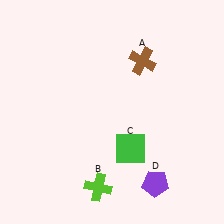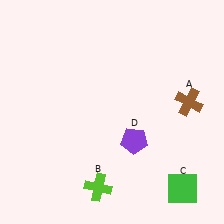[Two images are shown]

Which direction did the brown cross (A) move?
The brown cross (A) moved right.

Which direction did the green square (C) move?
The green square (C) moved right.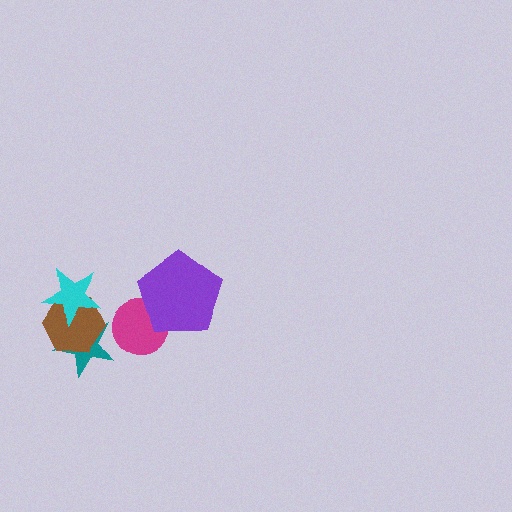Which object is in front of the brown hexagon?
The cyan star is in front of the brown hexagon.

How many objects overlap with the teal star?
2 objects overlap with the teal star.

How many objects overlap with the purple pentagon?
1 object overlaps with the purple pentagon.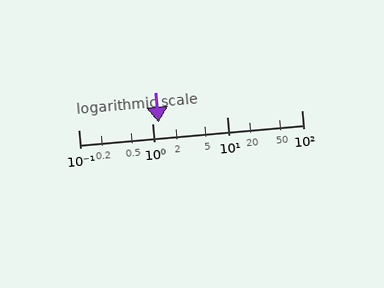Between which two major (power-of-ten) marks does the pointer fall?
The pointer is between 1 and 10.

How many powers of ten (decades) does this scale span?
The scale spans 3 decades, from 0.1 to 100.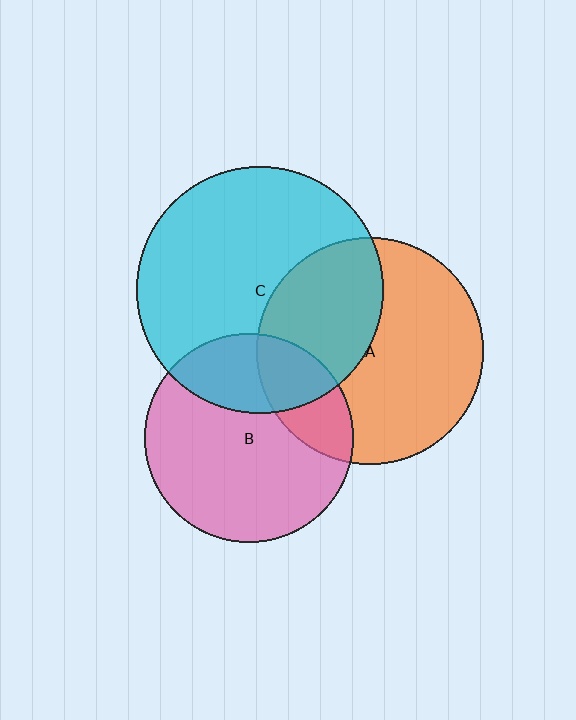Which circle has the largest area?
Circle C (cyan).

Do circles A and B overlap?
Yes.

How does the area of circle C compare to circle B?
Approximately 1.4 times.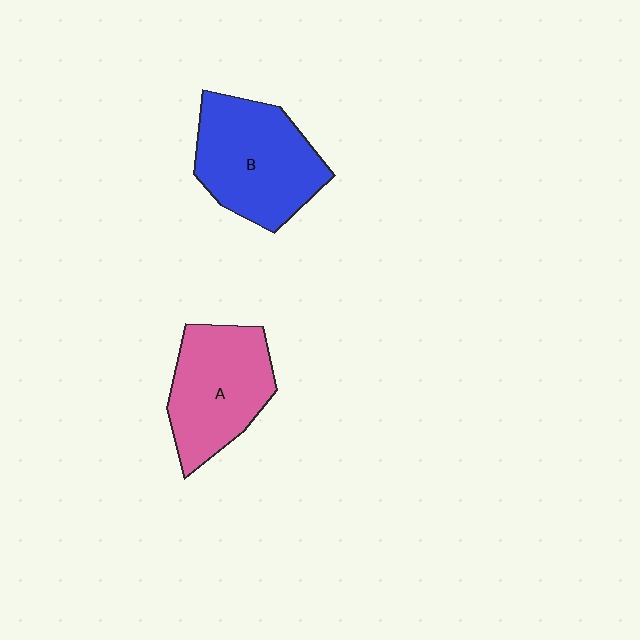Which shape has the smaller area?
Shape A (pink).